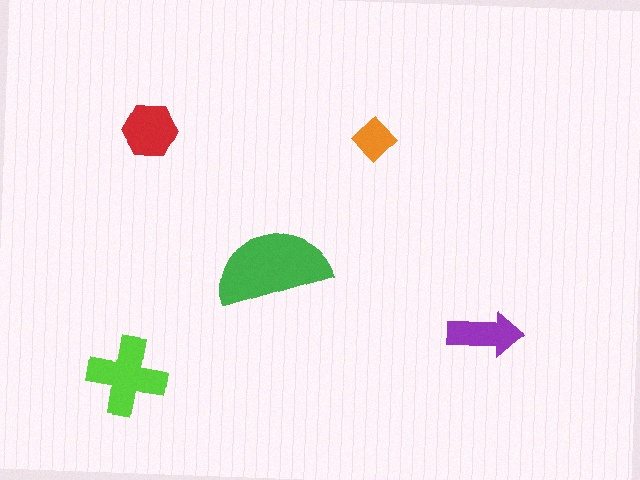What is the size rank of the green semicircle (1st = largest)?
1st.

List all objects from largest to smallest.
The green semicircle, the lime cross, the red hexagon, the purple arrow, the orange diamond.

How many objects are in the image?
There are 5 objects in the image.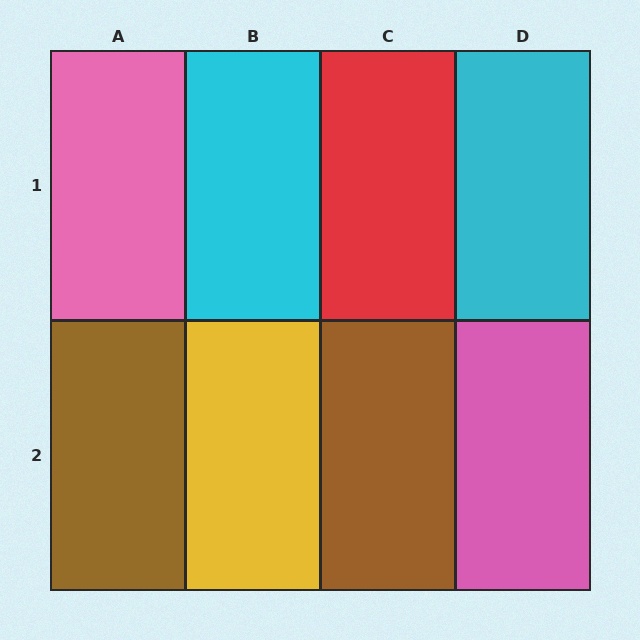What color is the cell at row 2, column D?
Pink.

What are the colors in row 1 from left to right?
Pink, cyan, red, cyan.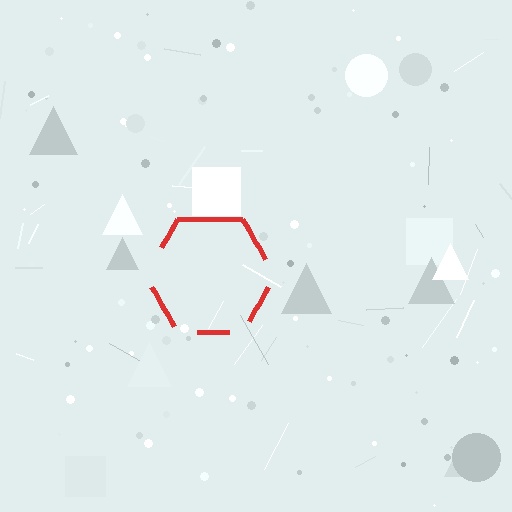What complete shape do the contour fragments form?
The contour fragments form a hexagon.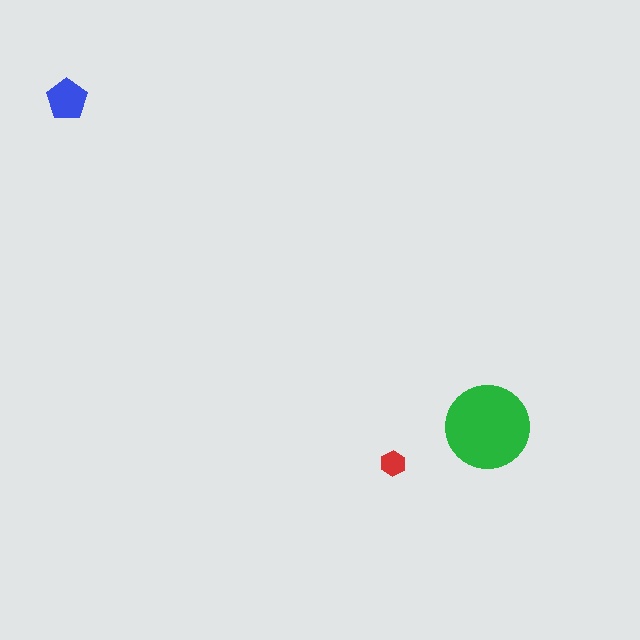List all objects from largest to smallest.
The green circle, the blue pentagon, the red hexagon.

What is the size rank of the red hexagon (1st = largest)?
3rd.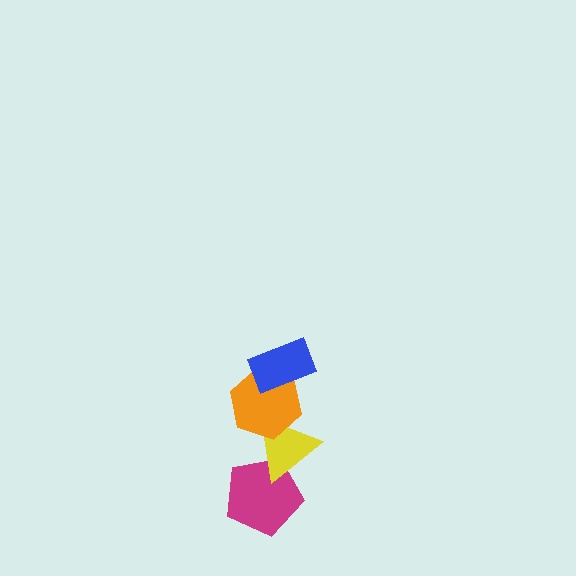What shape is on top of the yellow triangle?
The orange hexagon is on top of the yellow triangle.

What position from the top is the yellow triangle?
The yellow triangle is 3rd from the top.